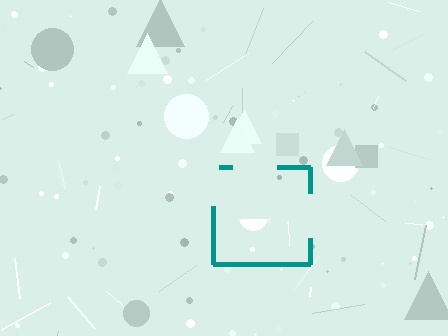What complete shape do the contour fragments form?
The contour fragments form a square.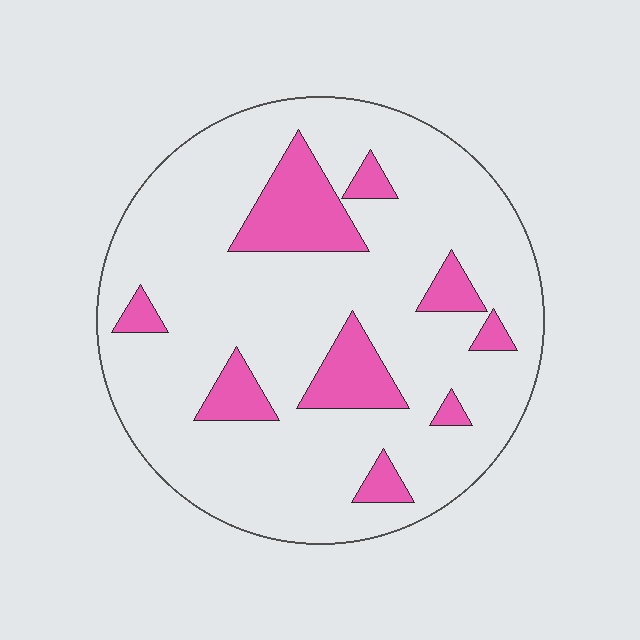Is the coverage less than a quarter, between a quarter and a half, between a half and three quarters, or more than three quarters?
Less than a quarter.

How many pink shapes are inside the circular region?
9.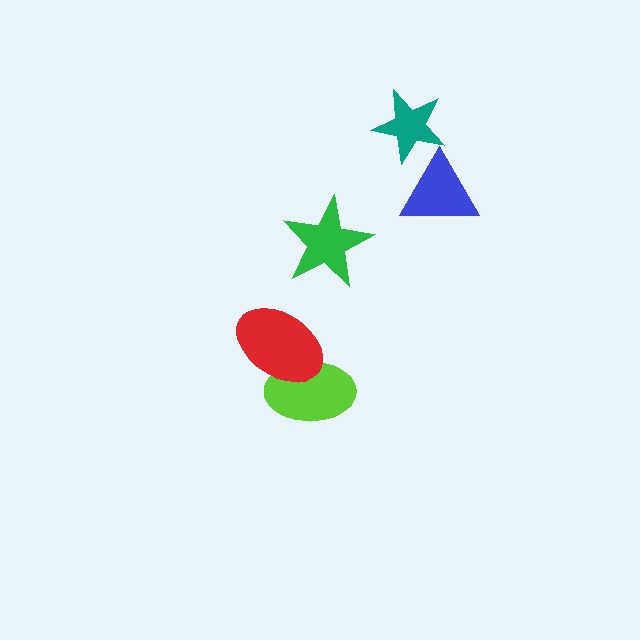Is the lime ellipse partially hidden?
Yes, it is partially covered by another shape.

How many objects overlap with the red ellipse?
1 object overlaps with the red ellipse.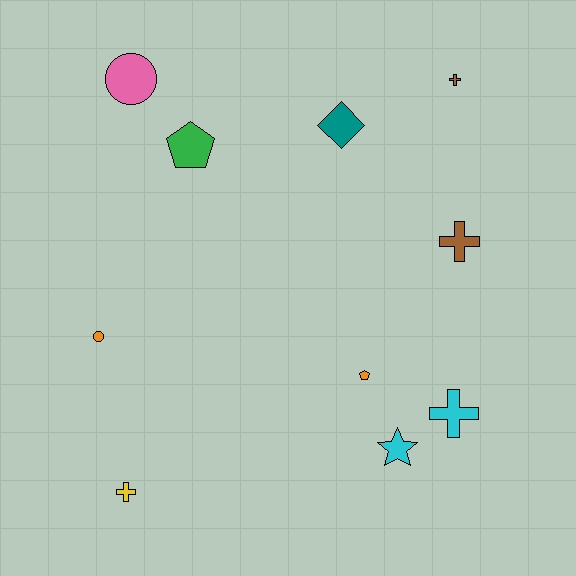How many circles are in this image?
There are 2 circles.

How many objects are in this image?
There are 10 objects.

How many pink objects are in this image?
There is 1 pink object.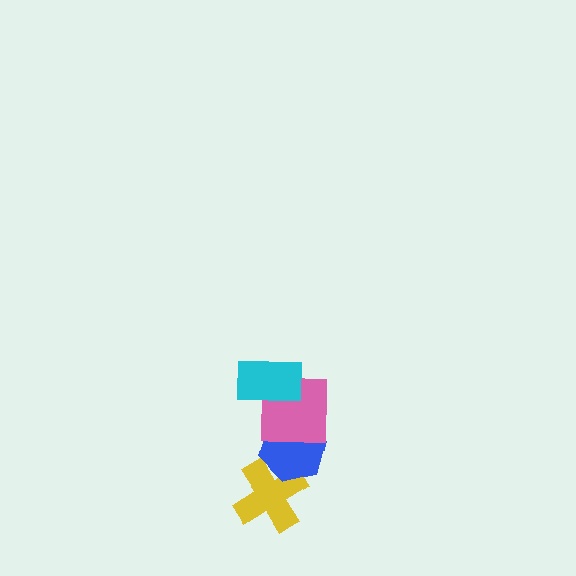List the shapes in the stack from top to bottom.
From top to bottom: the cyan rectangle, the pink square, the blue hexagon, the yellow cross.